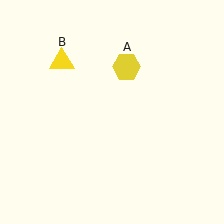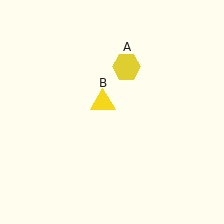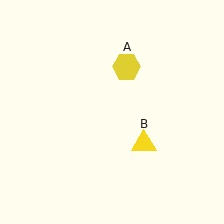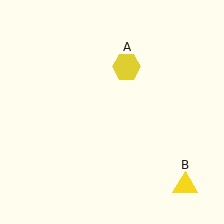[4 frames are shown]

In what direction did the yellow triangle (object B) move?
The yellow triangle (object B) moved down and to the right.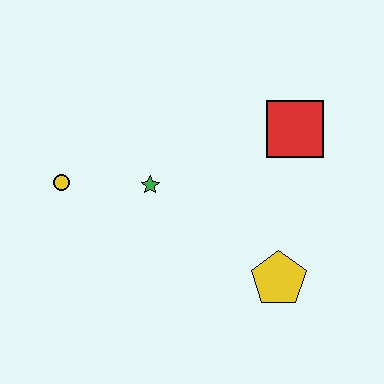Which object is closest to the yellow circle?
The green star is closest to the yellow circle.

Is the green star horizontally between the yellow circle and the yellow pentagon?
Yes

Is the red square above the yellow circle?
Yes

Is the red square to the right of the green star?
Yes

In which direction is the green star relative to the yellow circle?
The green star is to the right of the yellow circle.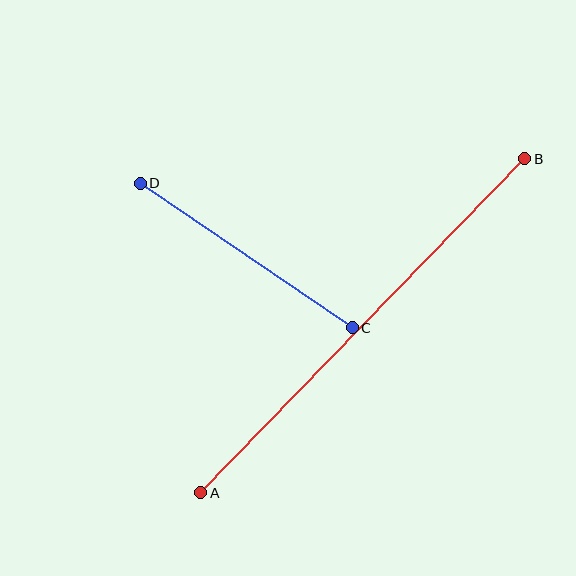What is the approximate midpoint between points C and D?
The midpoint is at approximately (246, 256) pixels.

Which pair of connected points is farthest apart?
Points A and B are farthest apart.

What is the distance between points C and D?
The distance is approximately 256 pixels.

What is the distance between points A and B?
The distance is approximately 466 pixels.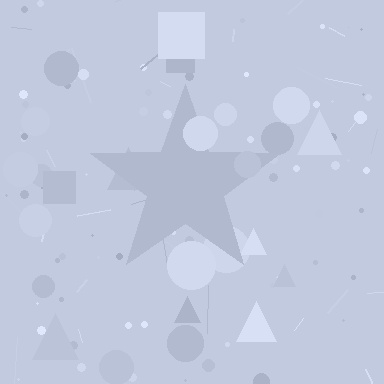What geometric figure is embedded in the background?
A star is embedded in the background.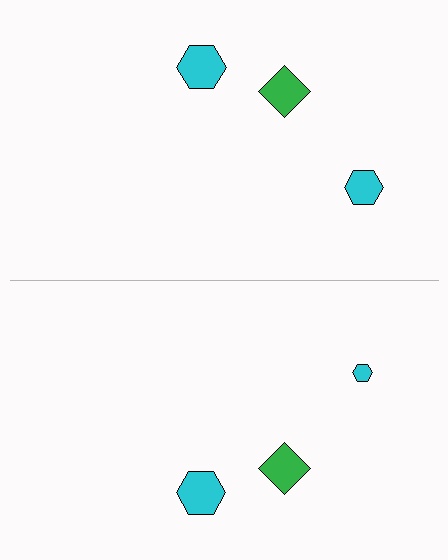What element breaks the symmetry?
The cyan hexagon on the bottom side has a different size than its mirror counterpart.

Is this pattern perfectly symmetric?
No, the pattern is not perfectly symmetric. The cyan hexagon on the bottom side has a different size than its mirror counterpart.